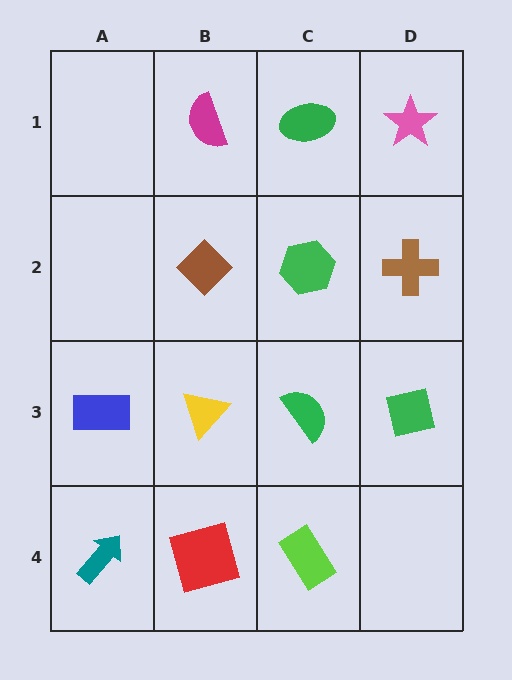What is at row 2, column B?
A brown diamond.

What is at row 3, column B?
A yellow triangle.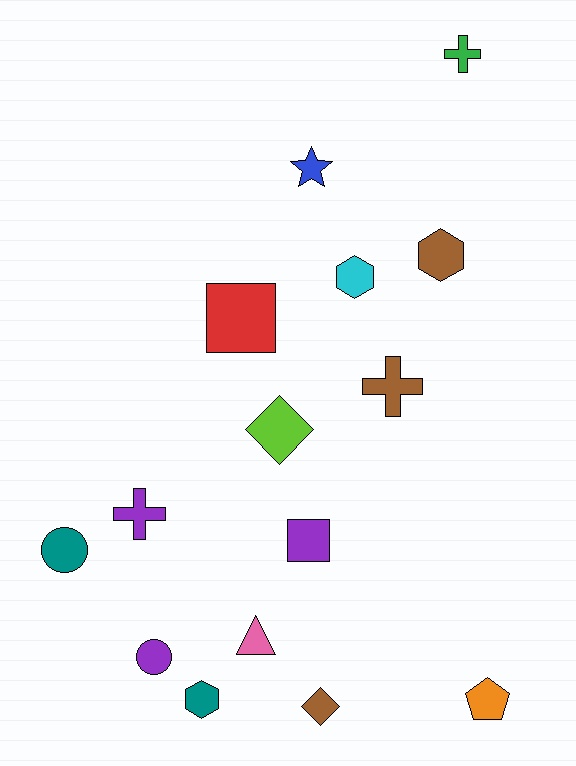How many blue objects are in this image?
There is 1 blue object.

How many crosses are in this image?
There are 3 crosses.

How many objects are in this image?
There are 15 objects.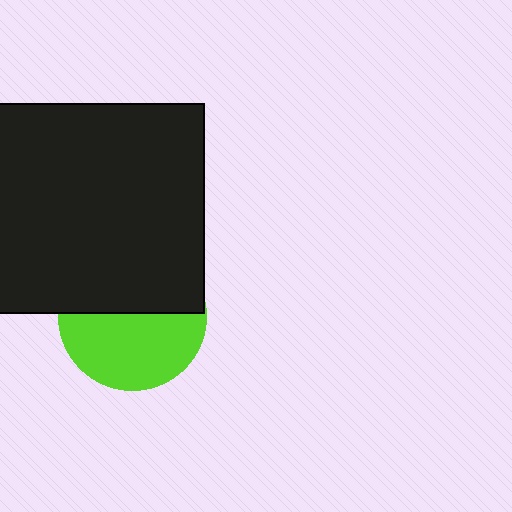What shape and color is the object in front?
The object in front is a black rectangle.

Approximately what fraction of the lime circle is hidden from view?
Roughly 47% of the lime circle is hidden behind the black rectangle.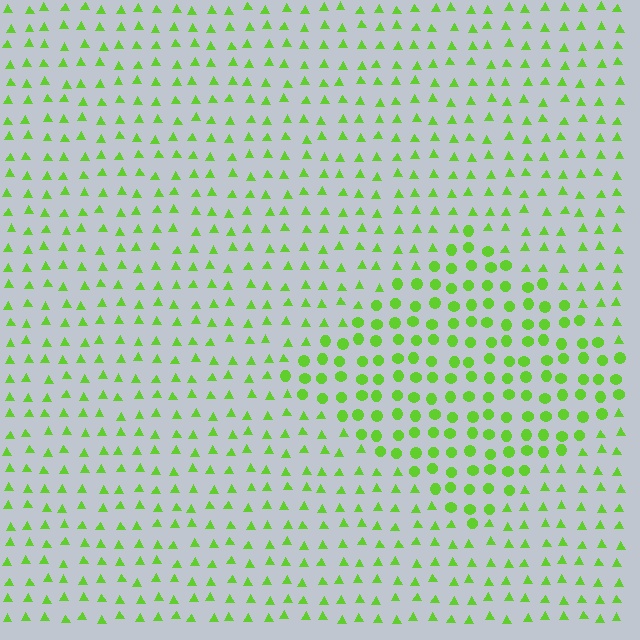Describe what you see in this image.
The image is filled with small lime elements arranged in a uniform grid. A diamond-shaped region contains circles, while the surrounding area contains triangles. The boundary is defined purely by the change in element shape.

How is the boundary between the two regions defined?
The boundary is defined by a change in element shape: circles inside vs. triangles outside. All elements share the same color and spacing.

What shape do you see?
I see a diamond.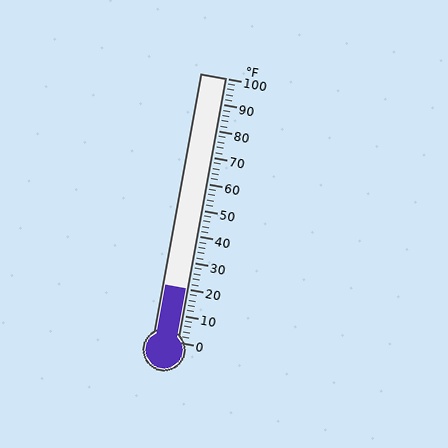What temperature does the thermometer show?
The thermometer shows approximately 20°F.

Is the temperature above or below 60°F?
The temperature is below 60°F.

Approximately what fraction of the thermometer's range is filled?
The thermometer is filled to approximately 20% of its range.